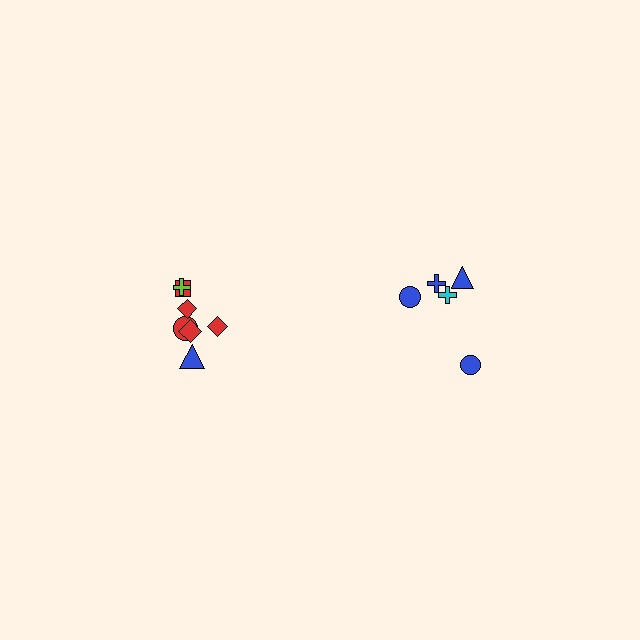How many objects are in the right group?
There are 5 objects.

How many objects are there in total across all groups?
There are 12 objects.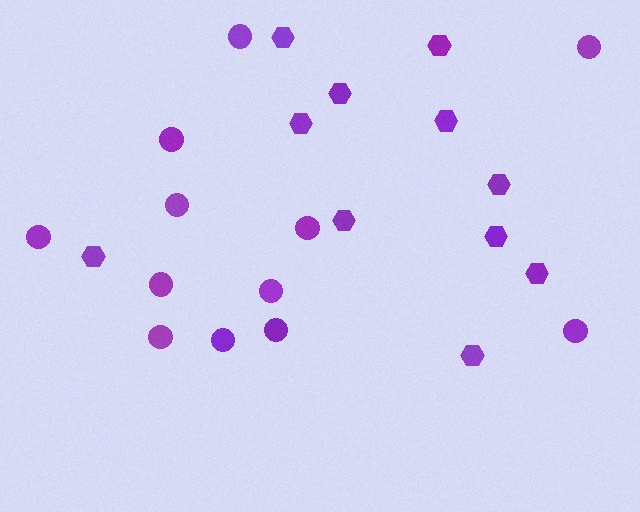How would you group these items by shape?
There are 2 groups: one group of circles (12) and one group of hexagons (11).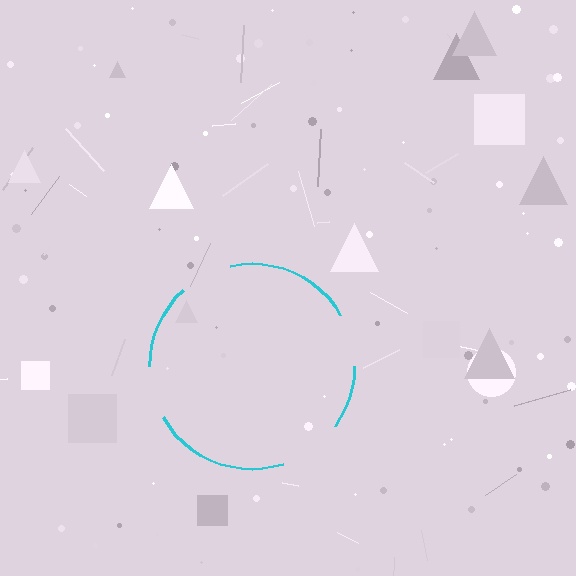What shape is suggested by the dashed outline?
The dashed outline suggests a circle.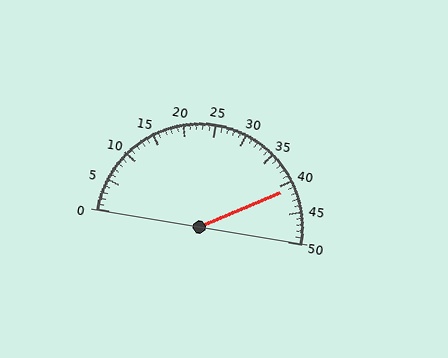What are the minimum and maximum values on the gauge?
The gauge ranges from 0 to 50.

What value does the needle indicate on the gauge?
The needle indicates approximately 41.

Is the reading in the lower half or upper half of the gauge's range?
The reading is in the upper half of the range (0 to 50).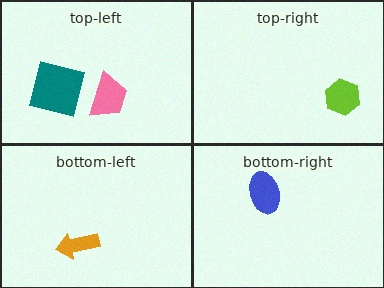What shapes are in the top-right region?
The lime hexagon.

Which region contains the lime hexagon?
The top-right region.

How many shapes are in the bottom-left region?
1.